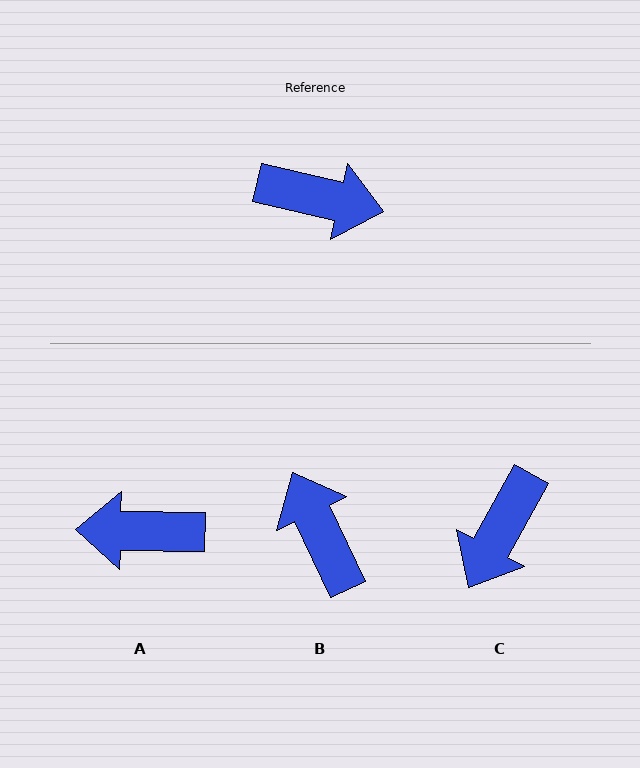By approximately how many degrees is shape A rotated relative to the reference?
Approximately 168 degrees clockwise.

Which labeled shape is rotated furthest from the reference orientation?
A, about 168 degrees away.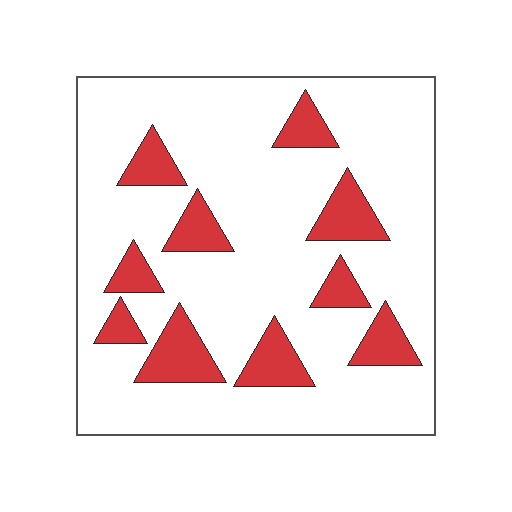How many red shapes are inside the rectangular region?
10.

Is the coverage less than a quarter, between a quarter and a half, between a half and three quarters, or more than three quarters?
Less than a quarter.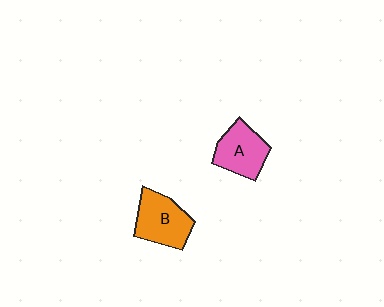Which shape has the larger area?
Shape B (orange).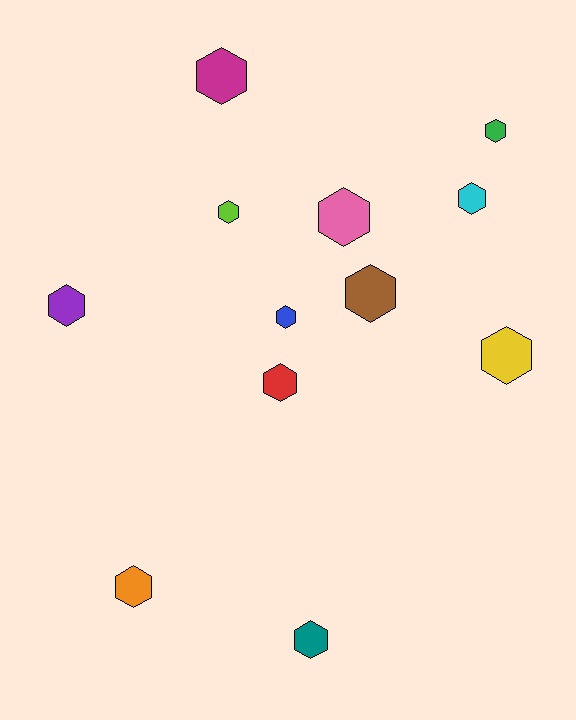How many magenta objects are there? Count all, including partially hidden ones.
There is 1 magenta object.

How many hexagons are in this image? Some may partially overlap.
There are 12 hexagons.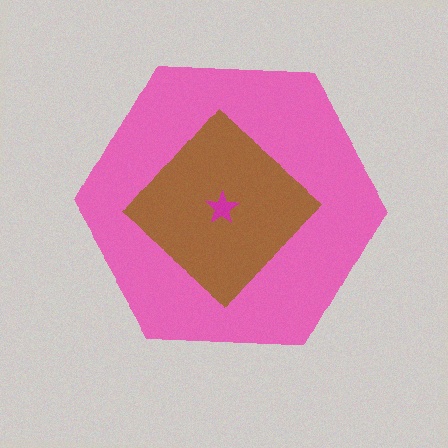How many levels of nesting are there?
3.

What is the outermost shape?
The pink hexagon.